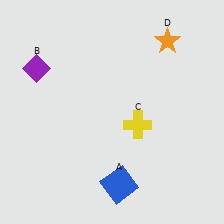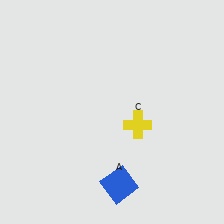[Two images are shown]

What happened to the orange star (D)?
The orange star (D) was removed in Image 2. It was in the top-right area of Image 1.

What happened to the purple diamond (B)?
The purple diamond (B) was removed in Image 2. It was in the top-left area of Image 1.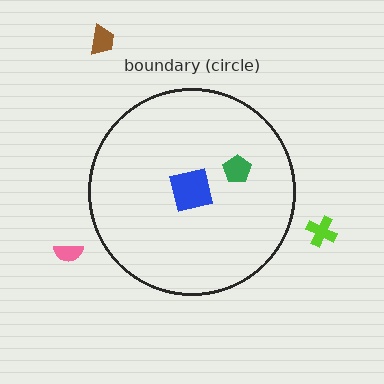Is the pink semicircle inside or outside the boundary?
Outside.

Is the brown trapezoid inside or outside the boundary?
Outside.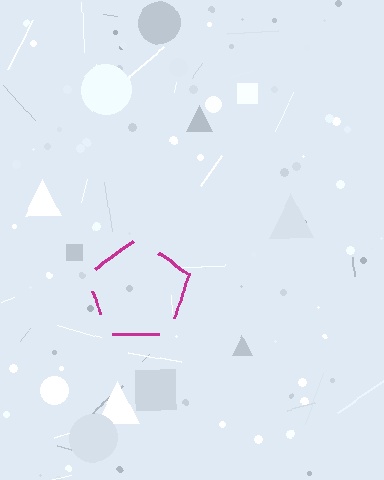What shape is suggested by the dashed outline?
The dashed outline suggests a pentagon.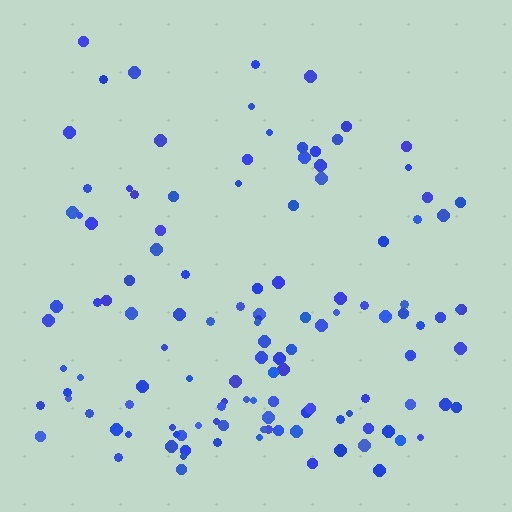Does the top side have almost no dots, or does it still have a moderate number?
Still a moderate number, just noticeably fewer than the bottom.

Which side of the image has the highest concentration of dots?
The bottom.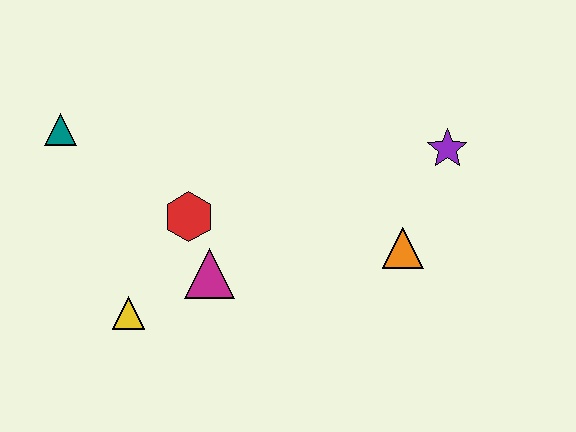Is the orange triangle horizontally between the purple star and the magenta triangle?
Yes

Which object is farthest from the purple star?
The teal triangle is farthest from the purple star.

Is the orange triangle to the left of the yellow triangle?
No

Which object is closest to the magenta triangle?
The red hexagon is closest to the magenta triangle.